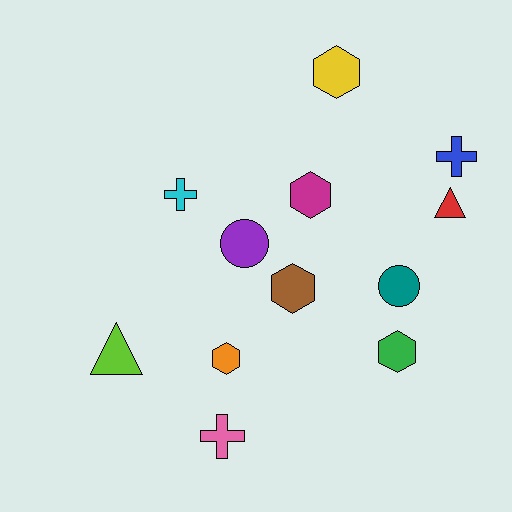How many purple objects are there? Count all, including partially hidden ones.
There is 1 purple object.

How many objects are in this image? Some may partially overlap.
There are 12 objects.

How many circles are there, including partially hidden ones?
There are 2 circles.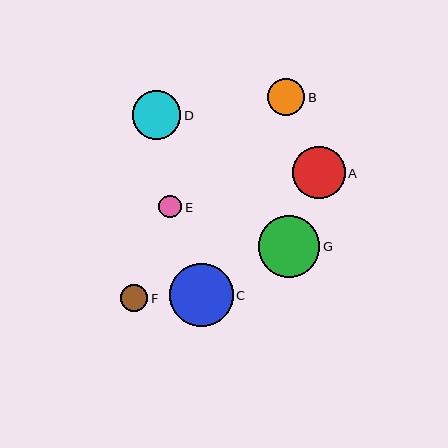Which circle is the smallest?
Circle E is the smallest with a size of approximately 23 pixels.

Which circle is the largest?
Circle C is the largest with a size of approximately 64 pixels.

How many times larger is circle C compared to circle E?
Circle C is approximately 2.8 times the size of circle E.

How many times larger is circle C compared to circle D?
Circle C is approximately 1.3 times the size of circle D.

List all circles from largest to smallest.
From largest to smallest: C, G, A, D, B, F, E.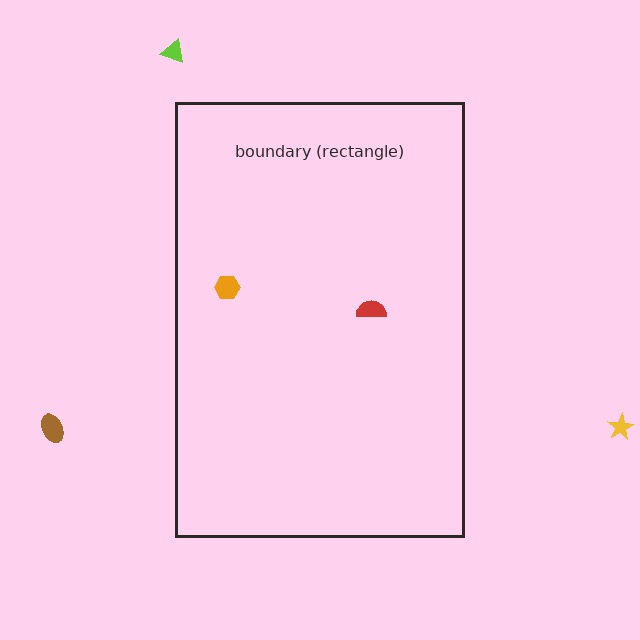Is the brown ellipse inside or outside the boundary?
Outside.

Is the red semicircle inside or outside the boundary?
Inside.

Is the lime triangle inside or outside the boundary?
Outside.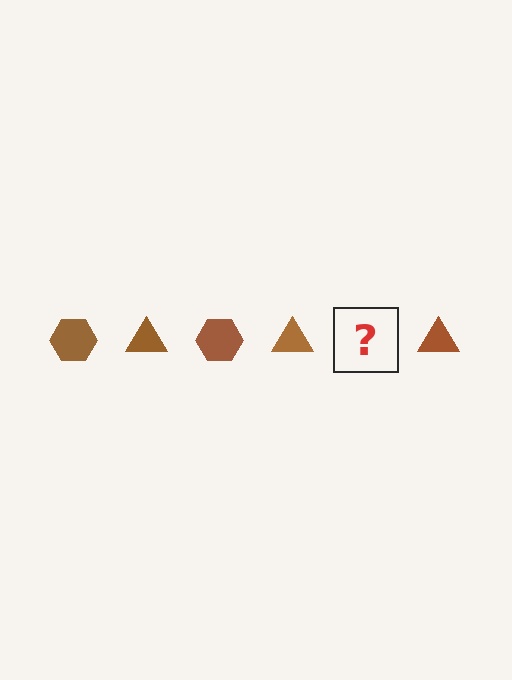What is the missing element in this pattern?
The missing element is a brown hexagon.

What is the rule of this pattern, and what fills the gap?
The rule is that the pattern cycles through hexagon, triangle shapes in brown. The gap should be filled with a brown hexagon.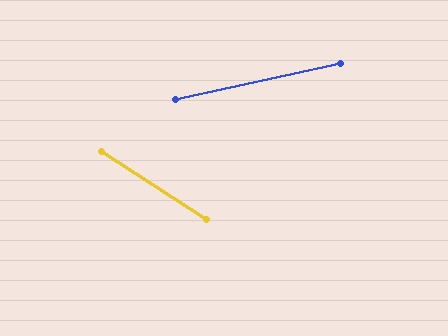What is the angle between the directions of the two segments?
Approximately 45 degrees.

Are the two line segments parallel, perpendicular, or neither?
Neither parallel nor perpendicular — they differ by about 45°.